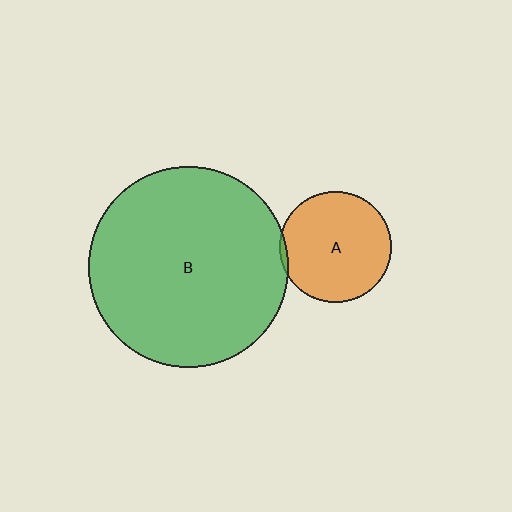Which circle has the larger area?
Circle B (green).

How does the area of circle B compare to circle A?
Approximately 3.2 times.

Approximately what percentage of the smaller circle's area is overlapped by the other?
Approximately 5%.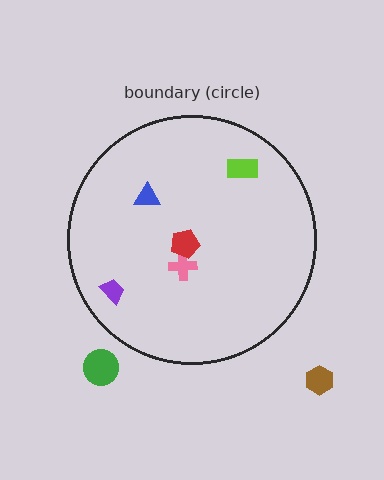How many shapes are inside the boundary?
5 inside, 2 outside.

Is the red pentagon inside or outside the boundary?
Inside.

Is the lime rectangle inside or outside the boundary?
Inside.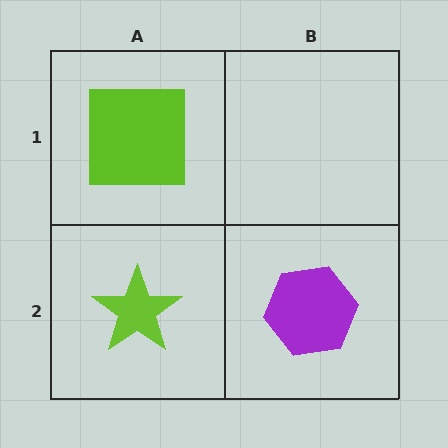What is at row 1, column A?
A lime square.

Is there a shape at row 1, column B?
No, that cell is empty.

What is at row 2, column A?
A lime star.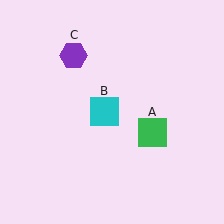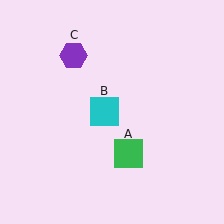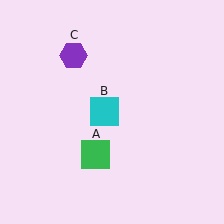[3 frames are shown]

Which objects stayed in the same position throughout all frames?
Cyan square (object B) and purple hexagon (object C) remained stationary.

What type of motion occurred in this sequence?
The green square (object A) rotated clockwise around the center of the scene.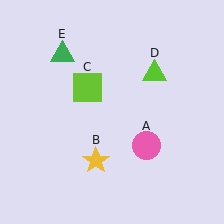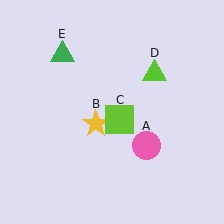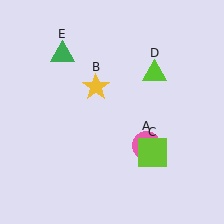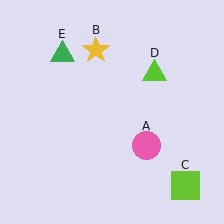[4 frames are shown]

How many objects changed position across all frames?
2 objects changed position: yellow star (object B), lime square (object C).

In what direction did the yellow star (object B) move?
The yellow star (object B) moved up.